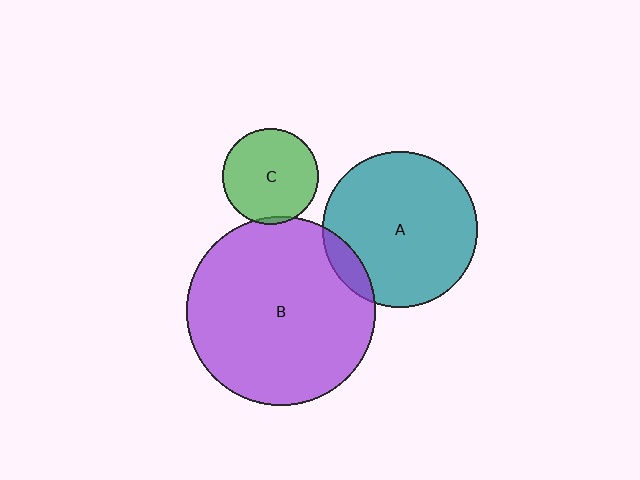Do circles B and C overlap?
Yes.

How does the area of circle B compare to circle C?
Approximately 3.9 times.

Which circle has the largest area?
Circle B (purple).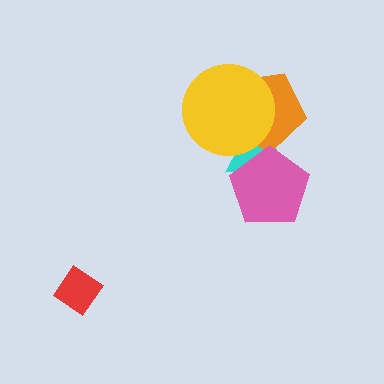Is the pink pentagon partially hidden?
No, no other shape covers it.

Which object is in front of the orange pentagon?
The yellow circle is in front of the orange pentagon.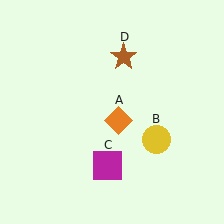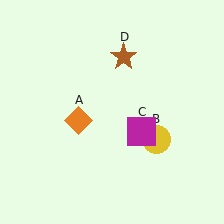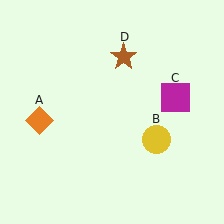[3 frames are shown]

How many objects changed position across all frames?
2 objects changed position: orange diamond (object A), magenta square (object C).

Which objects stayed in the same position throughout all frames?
Yellow circle (object B) and brown star (object D) remained stationary.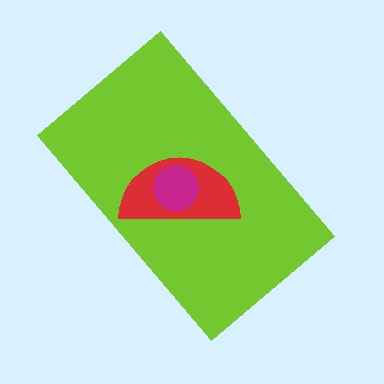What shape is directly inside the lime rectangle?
The red semicircle.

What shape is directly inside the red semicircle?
The magenta circle.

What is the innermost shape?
The magenta circle.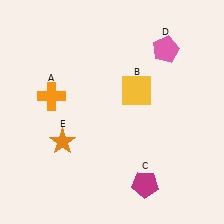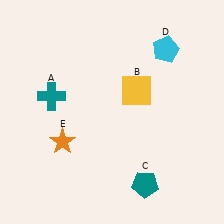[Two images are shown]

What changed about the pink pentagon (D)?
In Image 1, D is pink. In Image 2, it changed to cyan.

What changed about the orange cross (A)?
In Image 1, A is orange. In Image 2, it changed to teal.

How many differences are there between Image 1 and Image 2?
There are 3 differences between the two images.